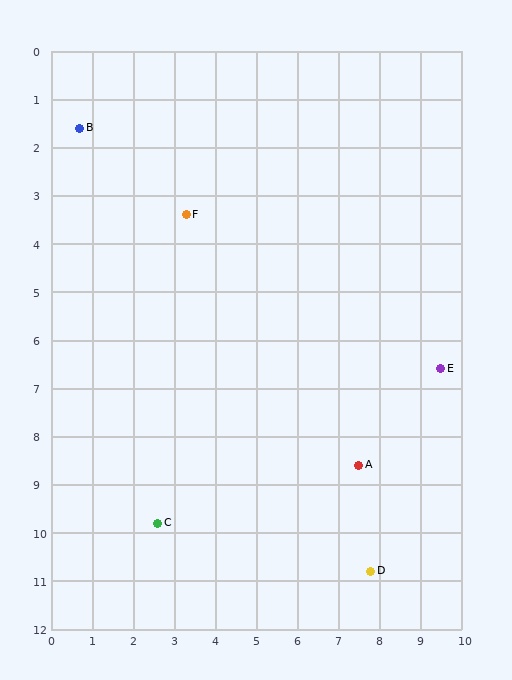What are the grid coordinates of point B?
Point B is at approximately (0.7, 1.6).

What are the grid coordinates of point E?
Point E is at approximately (9.5, 6.6).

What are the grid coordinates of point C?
Point C is at approximately (2.6, 9.8).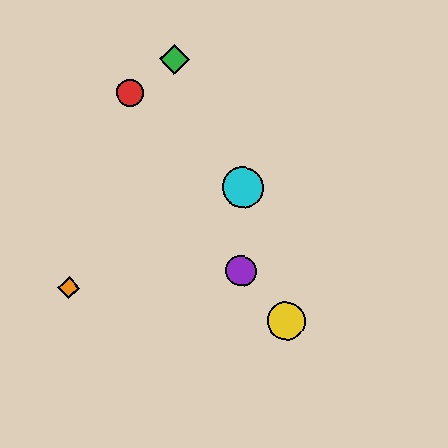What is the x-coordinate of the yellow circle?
The yellow circle is at x≈286.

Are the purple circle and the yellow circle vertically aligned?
No, the purple circle is at x≈241 and the yellow circle is at x≈286.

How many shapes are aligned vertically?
3 shapes (the blue circle, the purple circle, the cyan circle) are aligned vertically.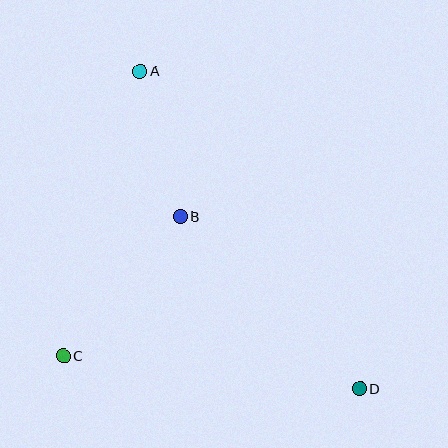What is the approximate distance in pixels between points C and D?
The distance between C and D is approximately 298 pixels.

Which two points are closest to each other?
Points A and B are closest to each other.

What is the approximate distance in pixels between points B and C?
The distance between B and C is approximately 182 pixels.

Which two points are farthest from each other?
Points A and D are farthest from each other.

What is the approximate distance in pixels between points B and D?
The distance between B and D is approximately 249 pixels.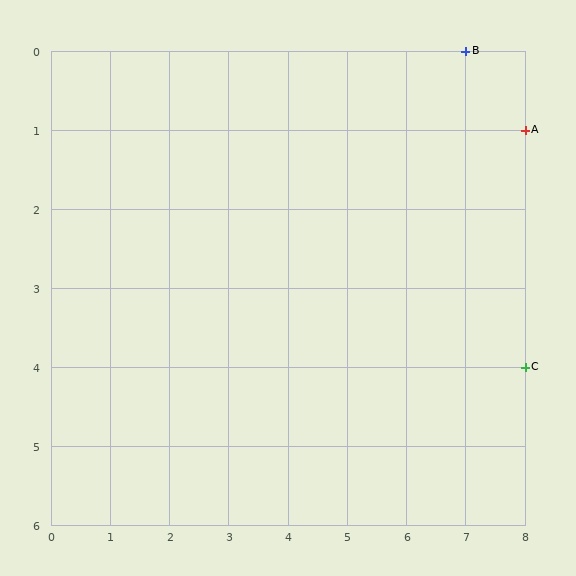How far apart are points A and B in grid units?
Points A and B are 1 column and 1 row apart (about 1.4 grid units diagonally).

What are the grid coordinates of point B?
Point B is at grid coordinates (7, 0).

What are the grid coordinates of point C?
Point C is at grid coordinates (8, 4).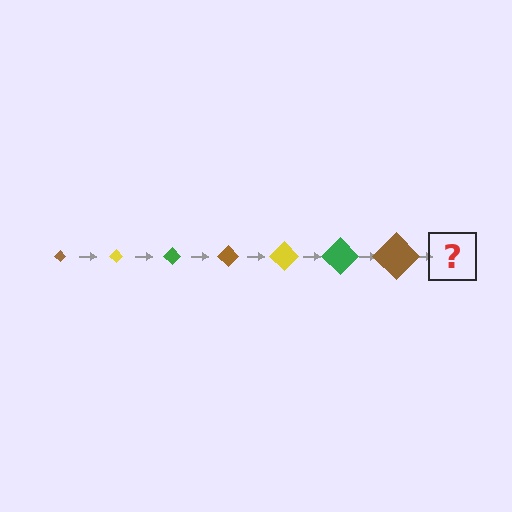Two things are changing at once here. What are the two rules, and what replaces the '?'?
The two rules are that the diamond grows larger each step and the color cycles through brown, yellow, and green. The '?' should be a yellow diamond, larger than the previous one.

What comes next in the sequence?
The next element should be a yellow diamond, larger than the previous one.